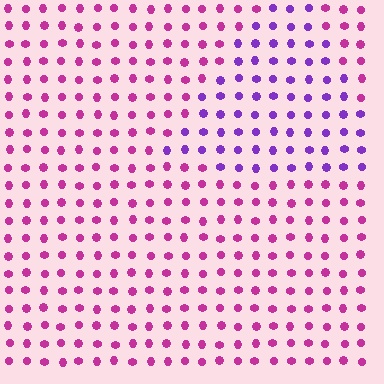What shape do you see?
I see a triangle.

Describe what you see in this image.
The image is filled with small magenta elements in a uniform arrangement. A triangle-shaped region is visible where the elements are tinted to a slightly different hue, forming a subtle color boundary.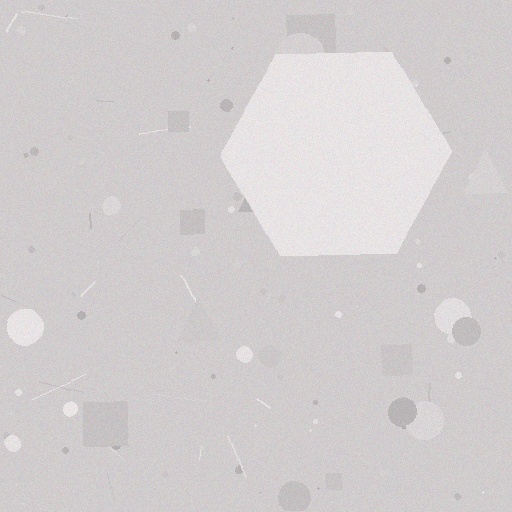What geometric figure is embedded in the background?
A hexagon is embedded in the background.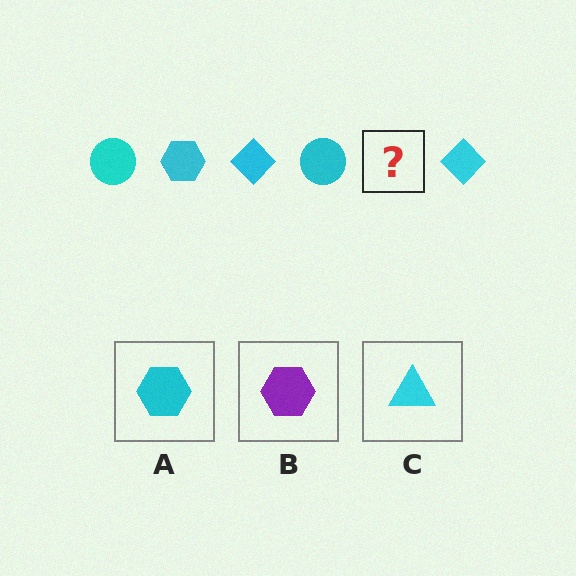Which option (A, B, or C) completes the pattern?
A.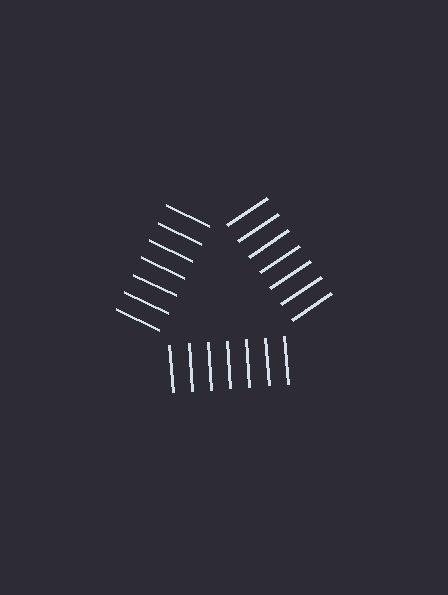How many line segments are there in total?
21 — 7 along each of the 3 edges.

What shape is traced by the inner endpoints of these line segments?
An illusory triangle — the line segments terminate on its edges but no continuous stroke is drawn.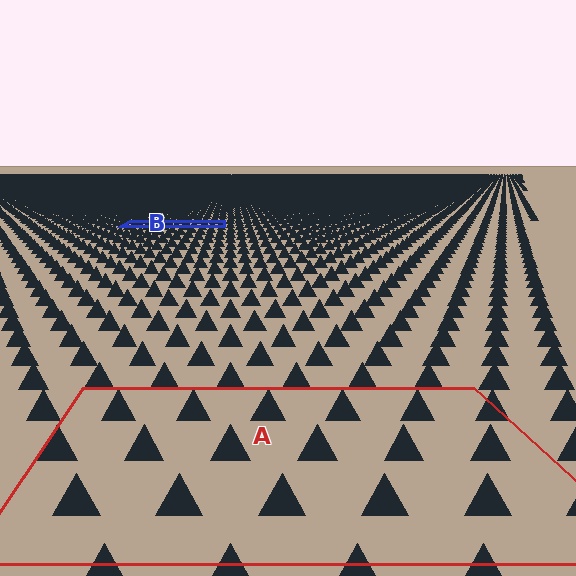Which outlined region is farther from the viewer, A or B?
Region B is farther from the viewer — the texture elements inside it appear smaller and more densely packed.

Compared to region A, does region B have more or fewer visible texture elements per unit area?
Region B has more texture elements per unit area — they are packed more densely because it is farther away.